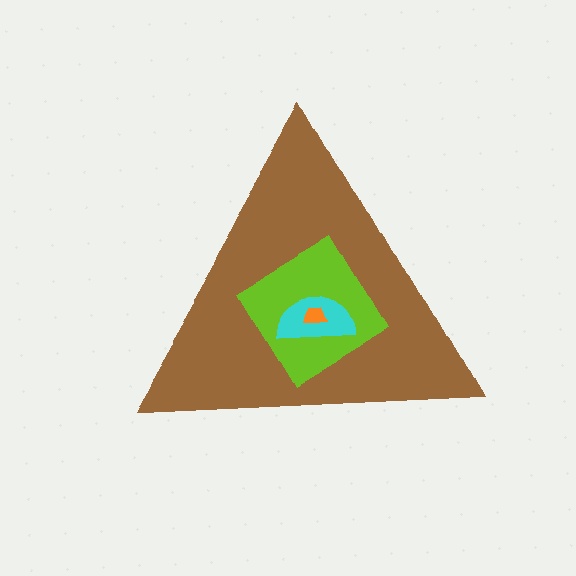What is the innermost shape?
The orange trapezoid.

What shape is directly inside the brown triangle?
The lime diamond.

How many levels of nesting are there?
4.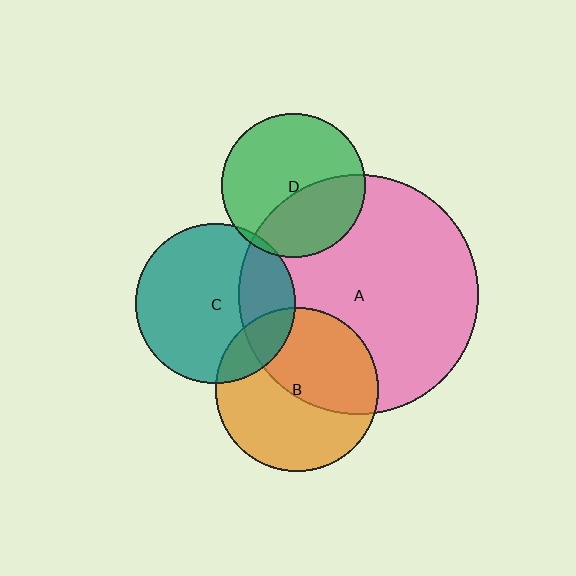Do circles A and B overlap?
Yes.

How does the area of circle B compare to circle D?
Approximately 1.3 times.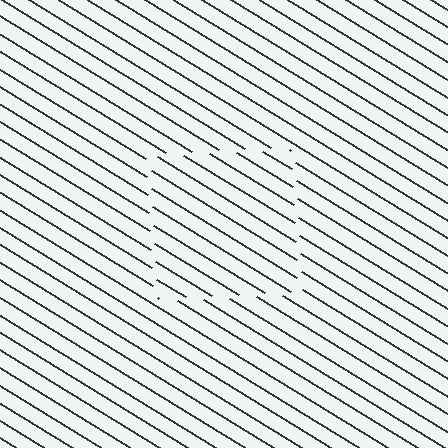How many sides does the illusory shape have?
4 sides — the line-ends trace a square.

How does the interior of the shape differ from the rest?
The interior of the shape contains the same grating, shifted by half a period — the contour is defined by the phase discontinuity where line-ends from the inner and outer gratings abut.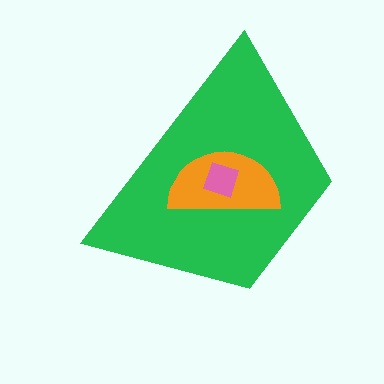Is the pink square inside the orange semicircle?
Yes.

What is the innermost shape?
The pink square.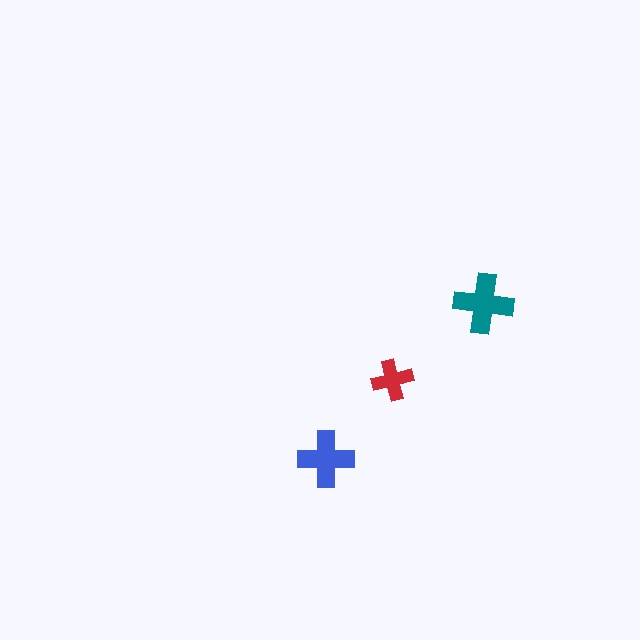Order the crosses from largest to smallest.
the teal one, the blue one, the red one.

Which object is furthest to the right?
The teal cross is rightmost.